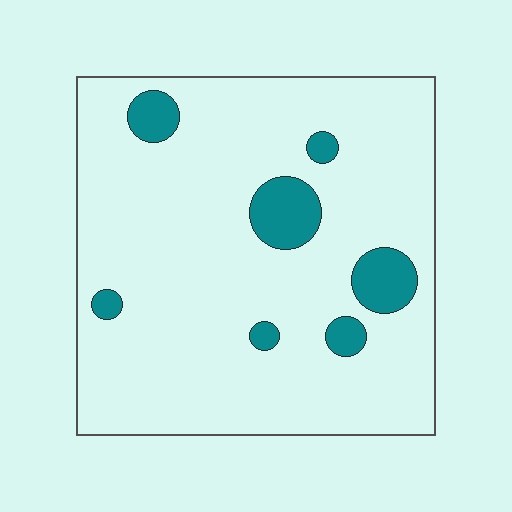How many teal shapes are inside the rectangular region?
7.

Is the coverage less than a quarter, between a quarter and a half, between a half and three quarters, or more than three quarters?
Less than a quarter.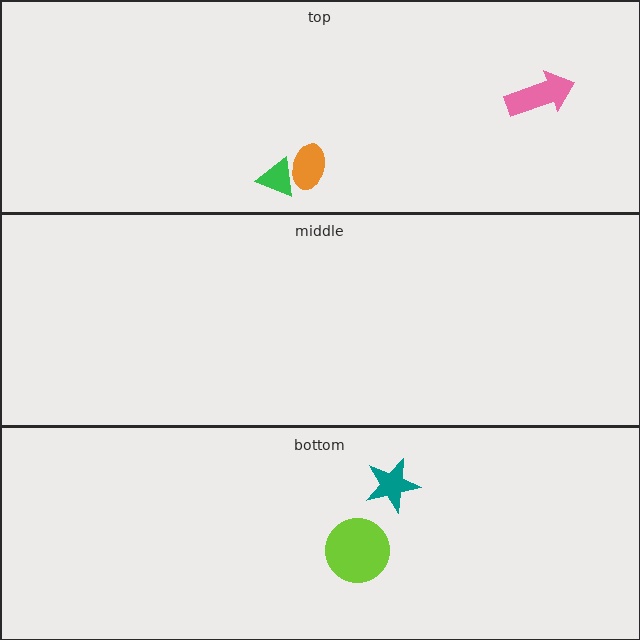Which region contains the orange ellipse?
The top region.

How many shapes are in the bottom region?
2.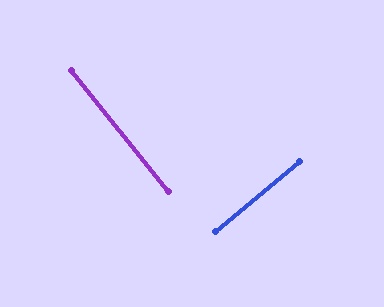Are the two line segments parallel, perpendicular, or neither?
Perpendicular — they meet at approximately 89°.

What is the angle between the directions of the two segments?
Approximately 89 degrees.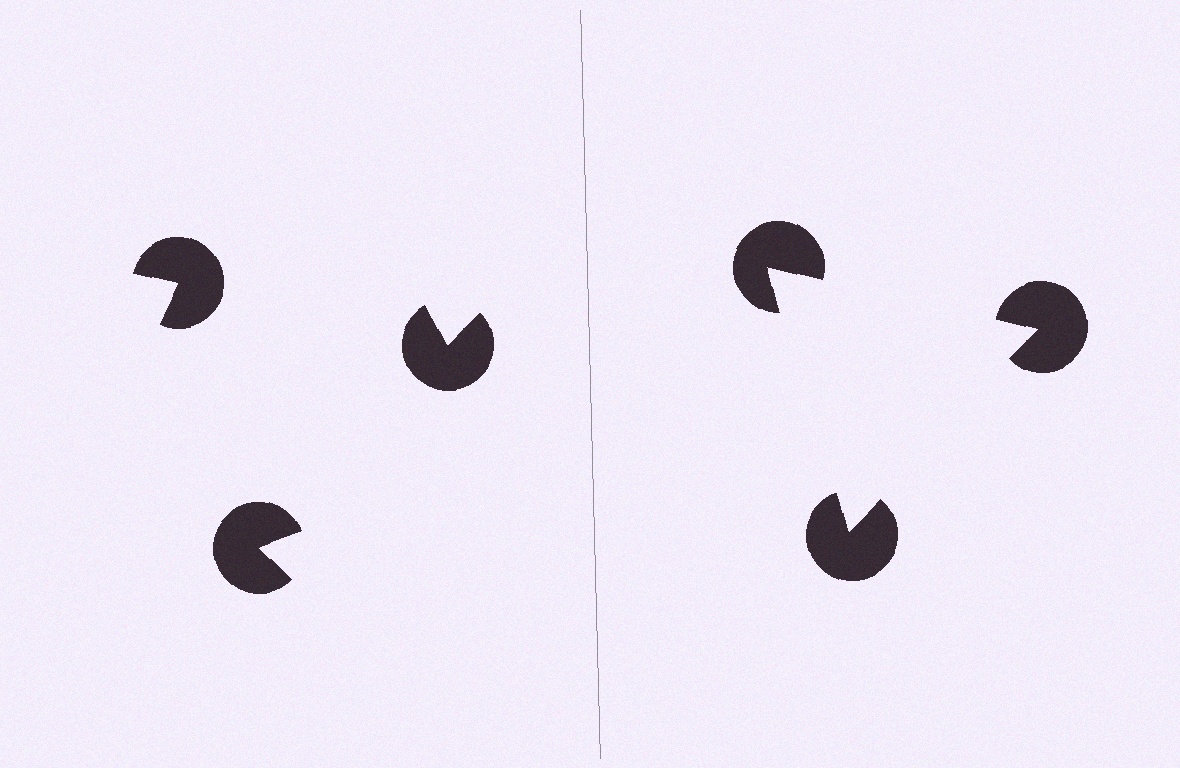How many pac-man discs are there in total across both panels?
6 — 3 on each side.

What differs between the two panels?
The pac-man discs are positioned identically on both sides; only the wedge orientations differ. On the right they align to a triangle; on the left they are misaligned.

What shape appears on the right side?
An illusory triangle.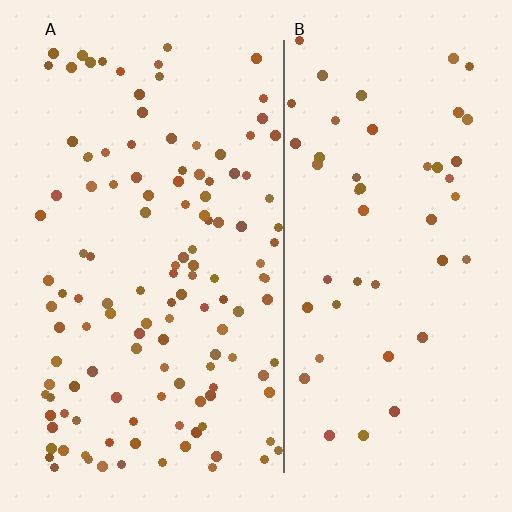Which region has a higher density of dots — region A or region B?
A (the left).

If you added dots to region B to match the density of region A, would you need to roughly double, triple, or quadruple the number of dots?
Approximately triple.